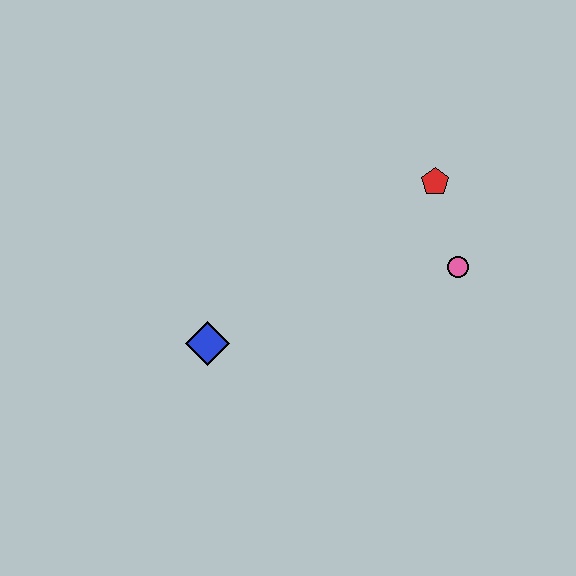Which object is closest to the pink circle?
The red pentagon is closest to the pink circle.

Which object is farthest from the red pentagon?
The blue diamond is farthest from the red pentagon.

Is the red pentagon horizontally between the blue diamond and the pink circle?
Yes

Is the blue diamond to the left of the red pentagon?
Yes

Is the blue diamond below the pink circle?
Yes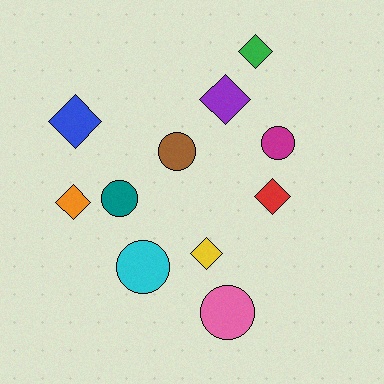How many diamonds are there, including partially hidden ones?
There are 6 diamonds.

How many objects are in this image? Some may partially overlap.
There are 11 objects.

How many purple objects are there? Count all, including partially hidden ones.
There is 1 purple object.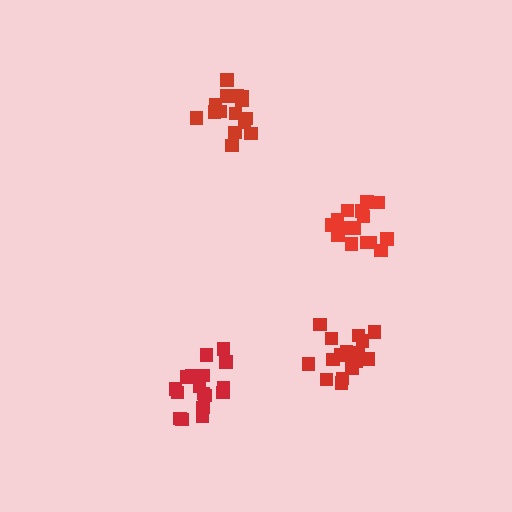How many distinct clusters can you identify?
There are 4 distinct clusters.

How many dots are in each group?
Group 1: 18 dots, Group 2: 16 dots, Group 3: 17 dots, Group 4: 15 dots (66 total).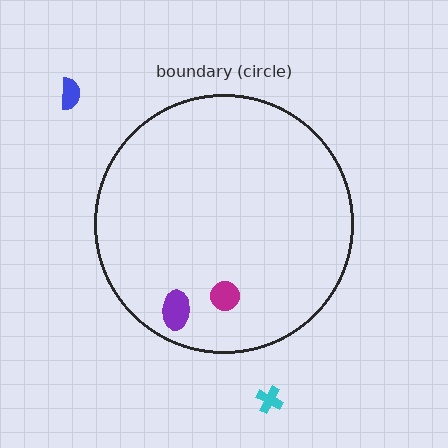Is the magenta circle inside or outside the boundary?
Inside.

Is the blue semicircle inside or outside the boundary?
Outside.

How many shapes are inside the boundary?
2 inside, 2 outside.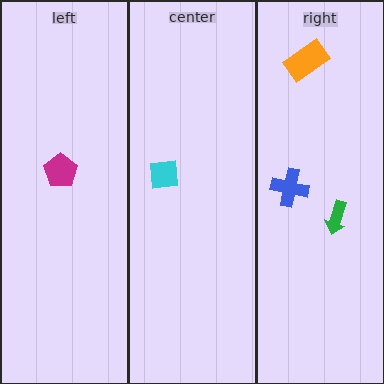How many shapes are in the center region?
1.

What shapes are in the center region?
The cyan square.